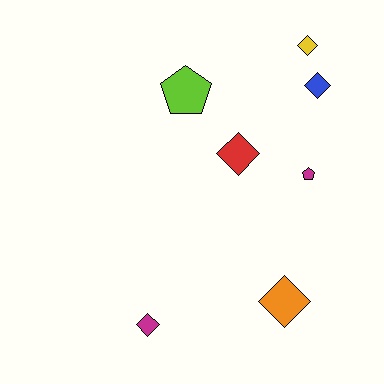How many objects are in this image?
There are 7 objects.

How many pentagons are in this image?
There are 2 pentagons.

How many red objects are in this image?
There is 1 red object.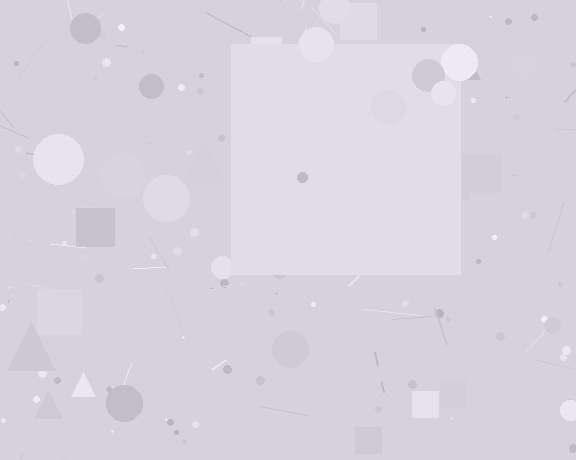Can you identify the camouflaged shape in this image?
The camouflaged shape is a square.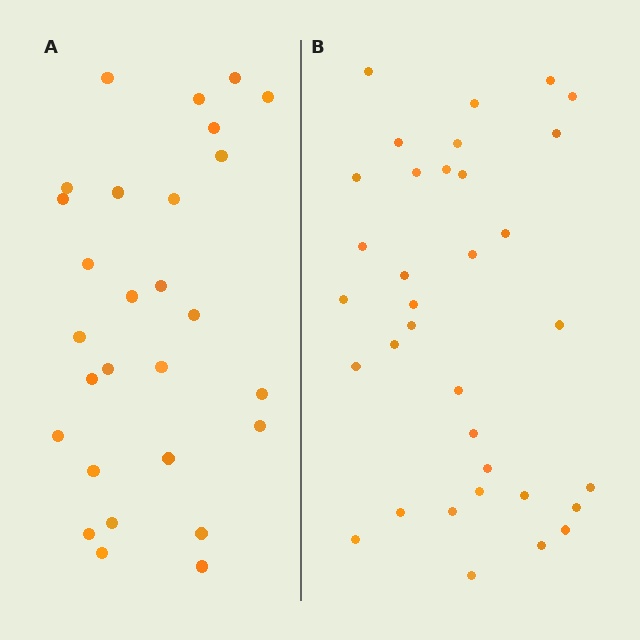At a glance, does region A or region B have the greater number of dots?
Region B (the right region) has more dots.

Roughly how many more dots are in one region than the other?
Region B has about 6 more dots than region A.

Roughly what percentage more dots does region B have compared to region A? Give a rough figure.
About 20% more.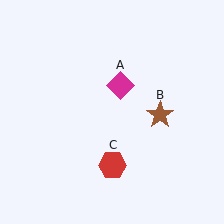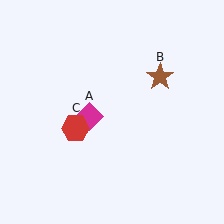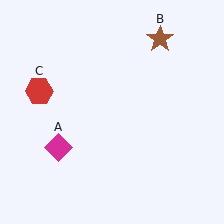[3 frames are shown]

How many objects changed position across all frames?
3 objects changed position: magenta diamond (object A), brown star (object B), red hexagon (object C).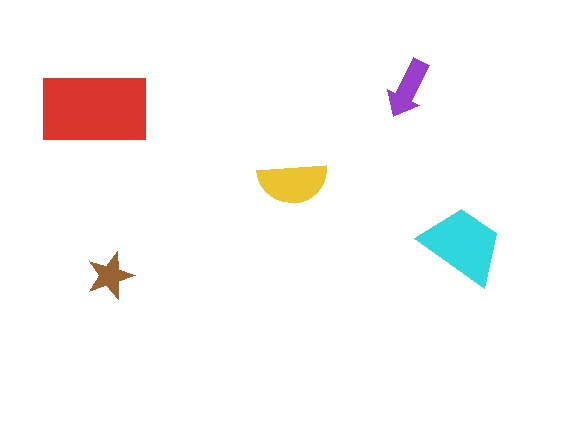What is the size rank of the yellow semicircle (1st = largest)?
3rd.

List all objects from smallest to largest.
The brown star, the purple arrow, the yellow semicircle, the cyan trapezoid, the red rectangle.